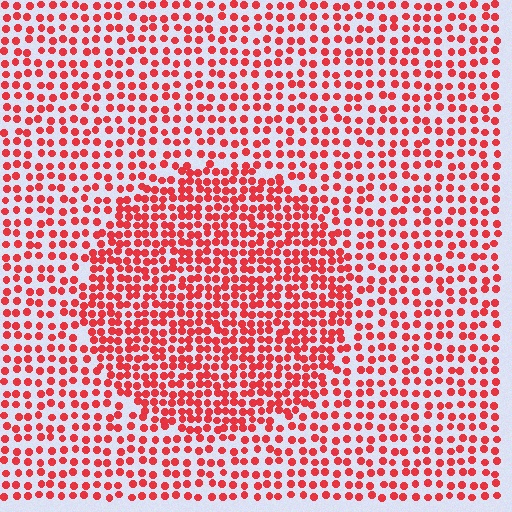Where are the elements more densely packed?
The elements are more densely packed inside the circle boundary.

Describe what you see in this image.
The image contains small red elements arranged at two different densities. A circle-shaped region is visible where the elements are more densely packed than the surrounding area.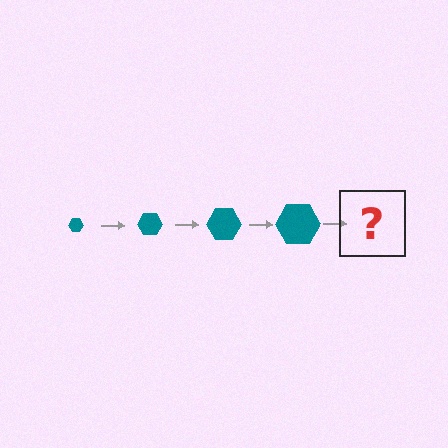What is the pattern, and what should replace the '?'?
The pattern is that the hexagon gets progressively larger each step. The '?' should be a teal hexagon, larger than the previous one.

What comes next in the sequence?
The next element should be a teal hexagon, larger than the previous one.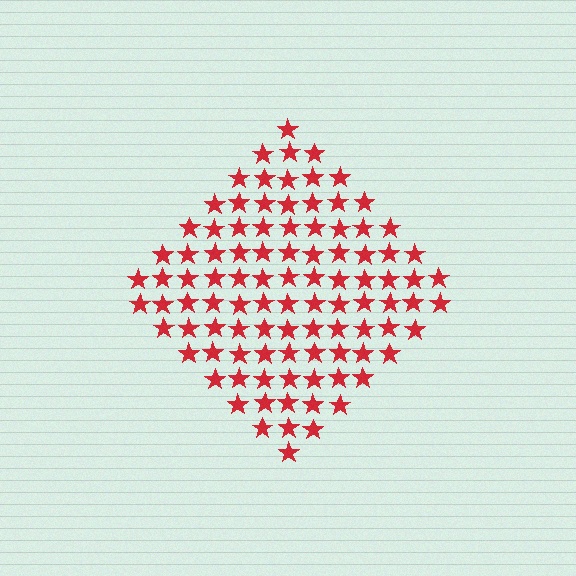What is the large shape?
The large shape is a diamond.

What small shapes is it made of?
It is made of small stars.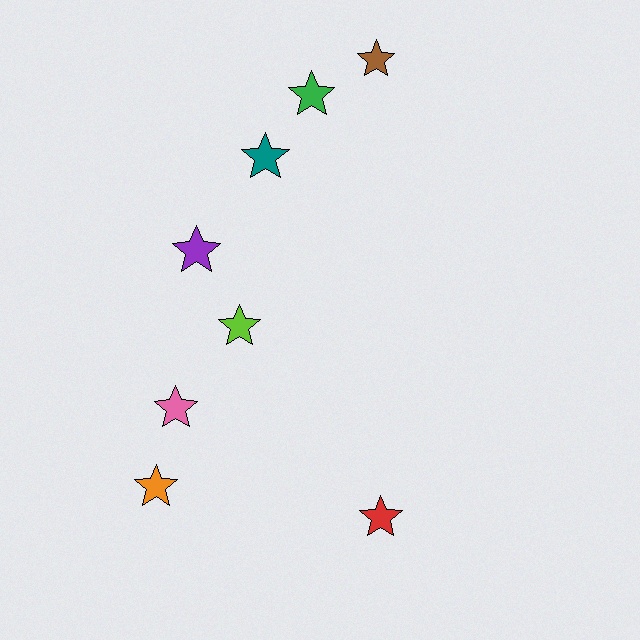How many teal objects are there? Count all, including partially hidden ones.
There is 1 teal object.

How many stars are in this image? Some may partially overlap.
There are 8 stars.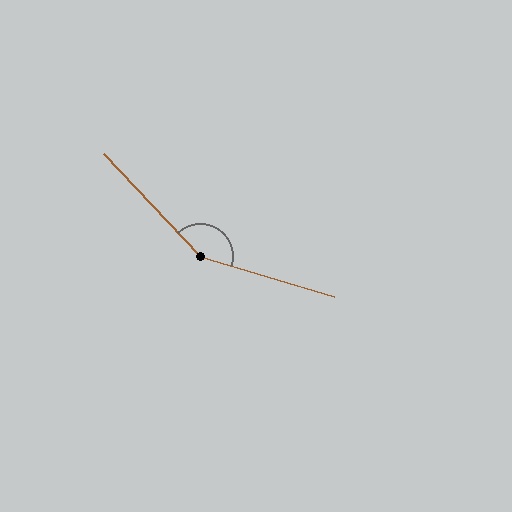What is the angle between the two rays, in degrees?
Approximately 150 degrees.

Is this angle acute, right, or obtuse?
It is obtuse.